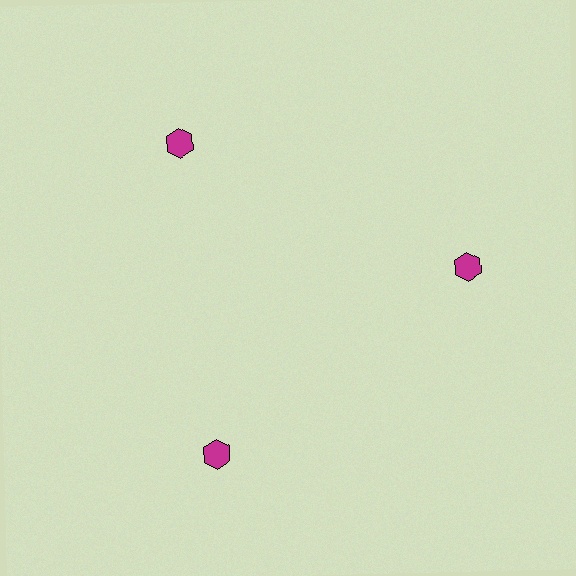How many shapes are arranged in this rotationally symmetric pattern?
There are 3 shapes, arranged in 3 groups of 1.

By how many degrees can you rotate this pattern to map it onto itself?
The pattern maps onto itself every 120 degrees of rotation.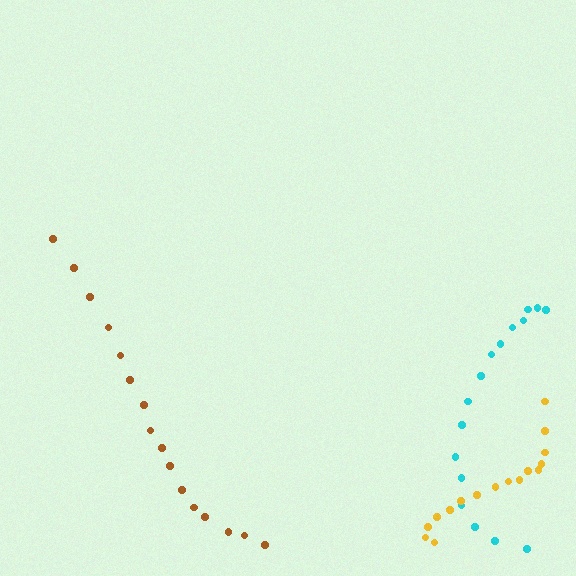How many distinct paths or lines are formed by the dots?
There are 3 distinct paths.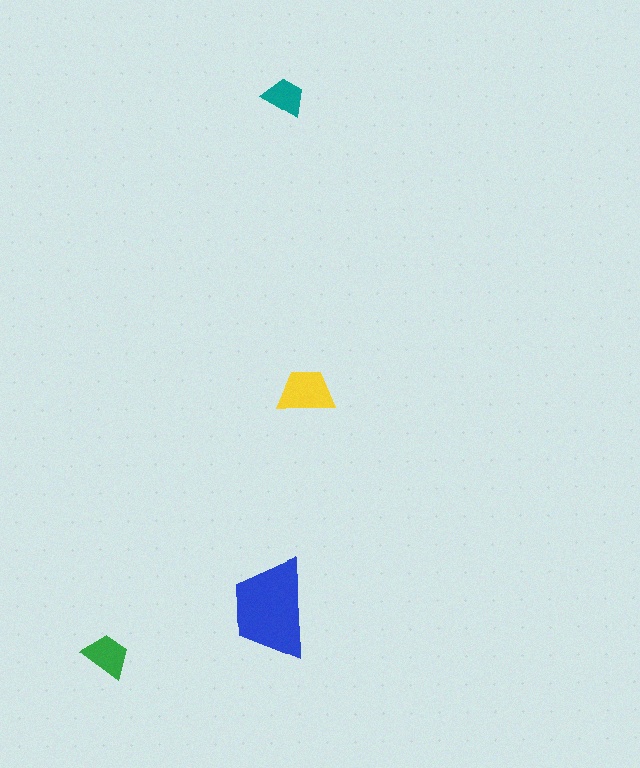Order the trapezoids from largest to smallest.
the blue one, the yellow one, the green one, the teal one.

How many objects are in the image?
There are 4 objects in the image.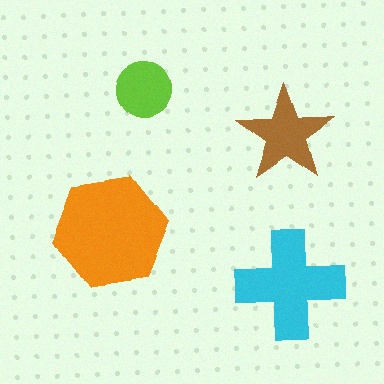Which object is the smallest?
The lime circle.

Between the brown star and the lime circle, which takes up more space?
The brown star.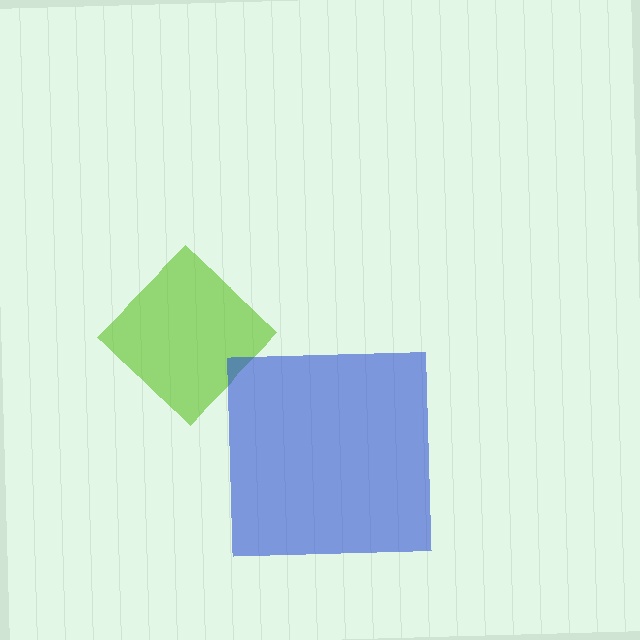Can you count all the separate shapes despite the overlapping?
Yes, there are 2 separate shapes.